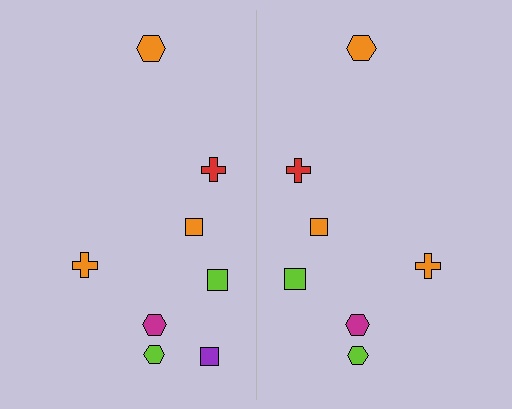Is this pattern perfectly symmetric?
No, the pattern is not perfectly symmetric. A purple square is missing from the right side.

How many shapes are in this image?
There are 15 shapes in this image.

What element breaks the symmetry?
A purple square is missing from the right side.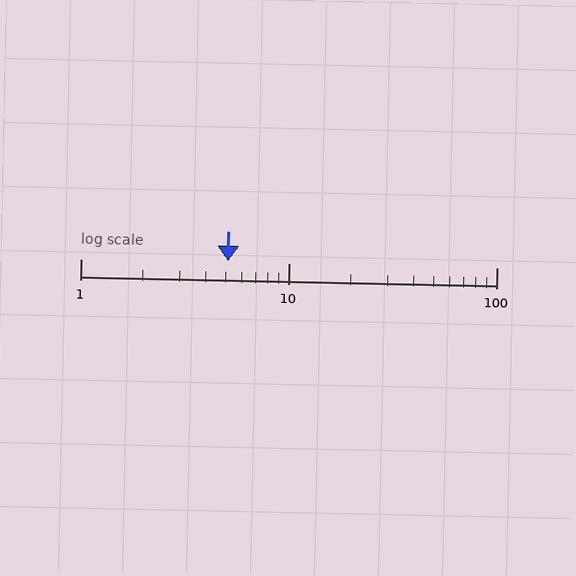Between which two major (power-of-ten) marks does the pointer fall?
The pointer is between 1 and 10.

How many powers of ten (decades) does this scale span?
The scale spans 2 decades, from 1 to 100.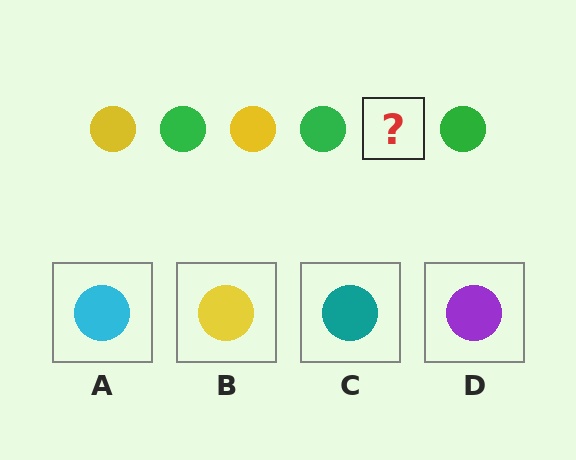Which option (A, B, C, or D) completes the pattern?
B.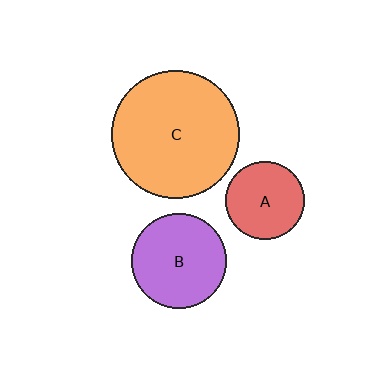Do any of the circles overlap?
No, none of the circles overlap.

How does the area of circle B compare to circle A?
Approximately 1.5 times.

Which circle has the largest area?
Circle C (orange).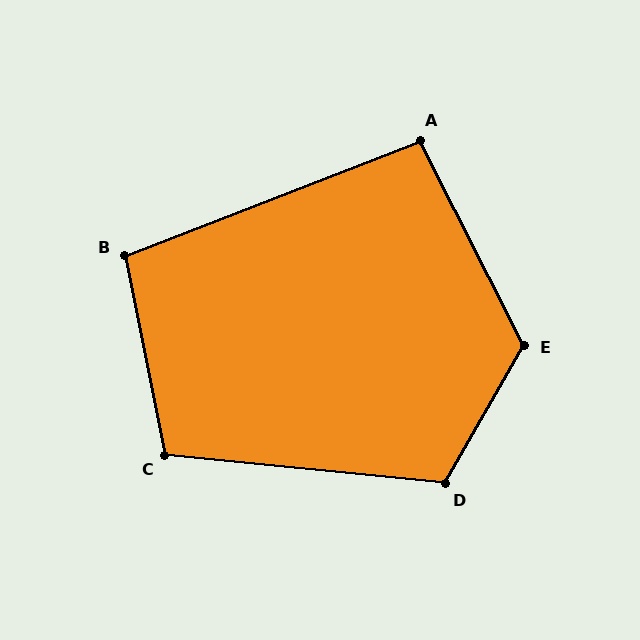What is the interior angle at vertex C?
Approximately 107 degrees (obtuse).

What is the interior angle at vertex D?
Approximately 114 degrees (obtuse).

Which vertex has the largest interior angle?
E, at approximately 123 degrees.